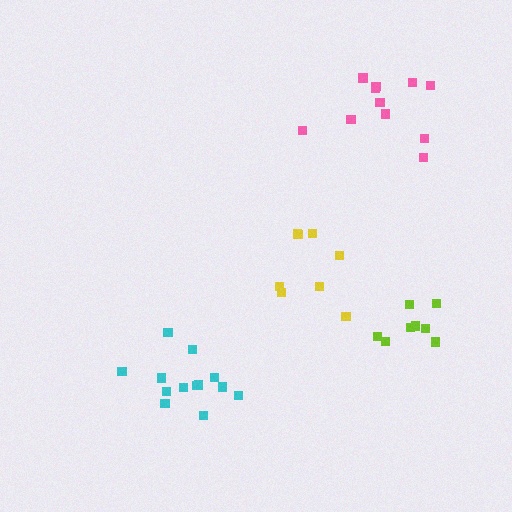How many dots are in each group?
Group 1: 13 dots, Group 2: 8 dots, Group 3: 8 dots, Group 4: 11 dots (40 total).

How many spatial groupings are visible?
There are 4 spatial groupings.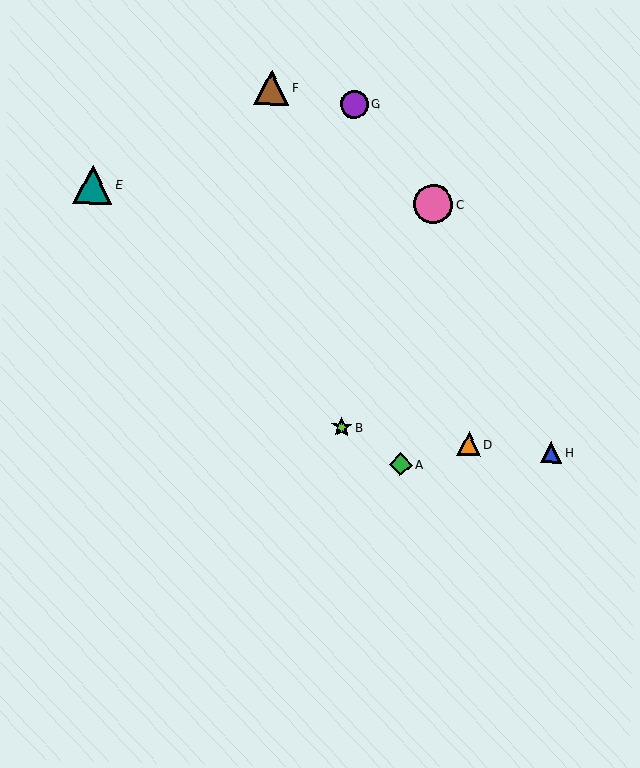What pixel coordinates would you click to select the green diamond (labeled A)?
Click at (400, 465) to select the green diamond A.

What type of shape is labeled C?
Shape C is a pink circle.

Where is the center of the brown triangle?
The center of the brown triangle is at (271, 87).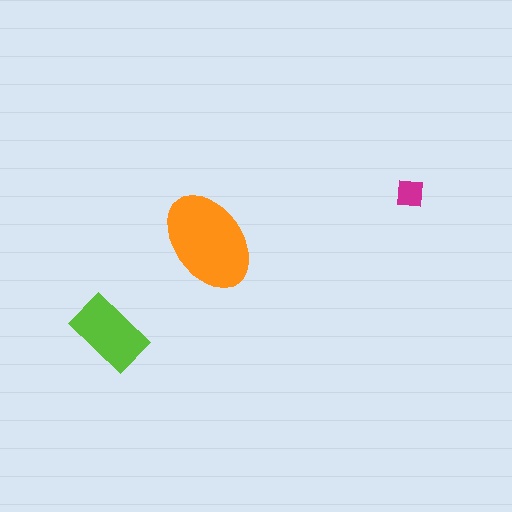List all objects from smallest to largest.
The magenta square, the lime rectangle, the orange ellipse.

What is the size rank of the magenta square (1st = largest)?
3rd.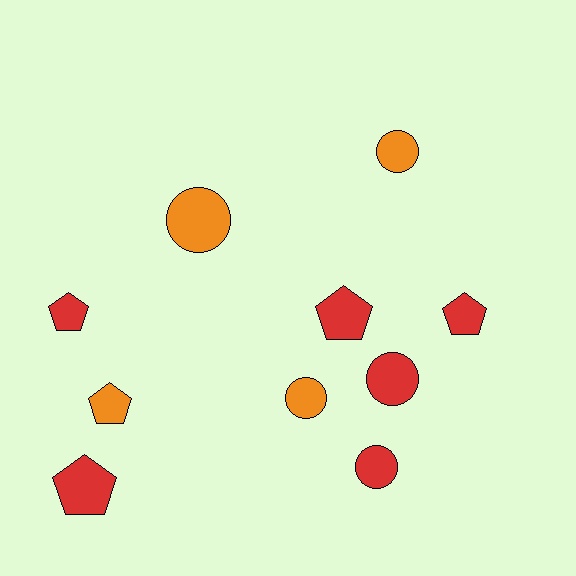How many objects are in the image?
There are 10 objects.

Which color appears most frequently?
Red, with 6 objects.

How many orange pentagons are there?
There is 1 orange pentagon.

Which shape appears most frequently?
Pentagon, with 5 objects.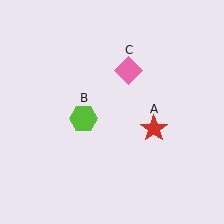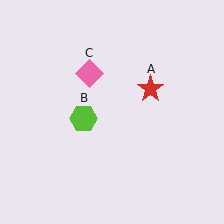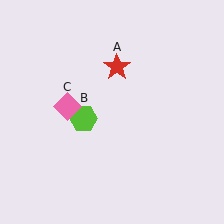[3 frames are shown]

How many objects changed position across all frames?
2 objects changed position: red star (object A), pink diamond (object C).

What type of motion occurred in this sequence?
The red star (object A), pink diamond (object C) rotated counterclockwise around the center of the scene.